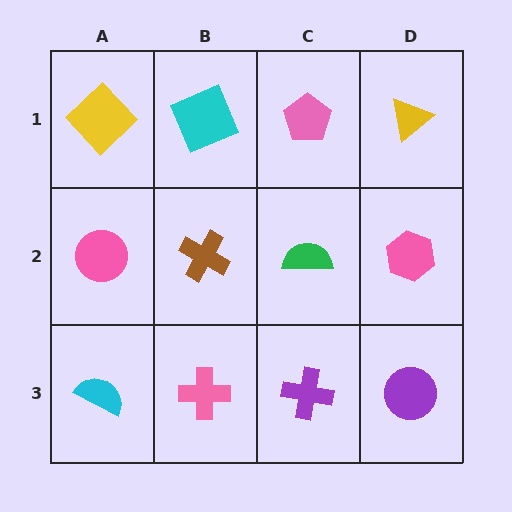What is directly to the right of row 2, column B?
A green semicircle.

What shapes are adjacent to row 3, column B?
A brown cross (row 2, column B), a cyan semicircle (row 3, column A), a purple cross (row 3, column C).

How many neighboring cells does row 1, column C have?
3.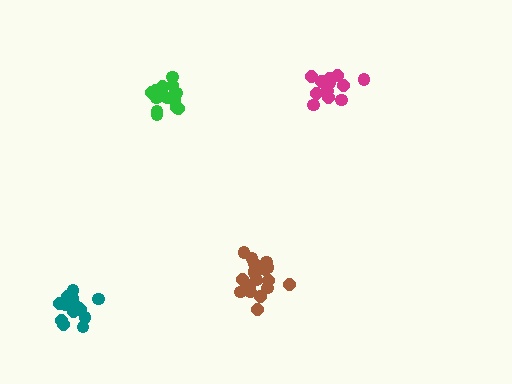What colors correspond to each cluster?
The clusters are colored: magenta, brown, teal, green.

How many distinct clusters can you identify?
There are 4 distinct clusters.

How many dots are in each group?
Group 1: 14 dots, Group 2: 20 dots, Group 3: 14 dots, Group 4: 15 dots (63 total).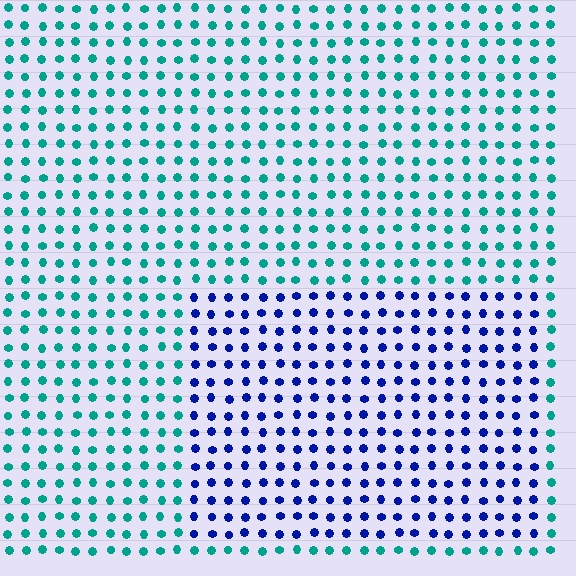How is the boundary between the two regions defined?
The boundary is defined purely by a slight shift in hue (about 61 degrees). Spacing, size, and orientation are identical on both sides.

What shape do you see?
I see a rectangle.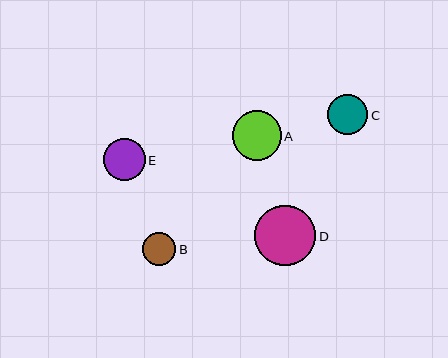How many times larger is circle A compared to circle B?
Circle A is approximately 1.5 times the size of circle B.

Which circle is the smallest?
Circle B is the smallest with a size of approximately 34 pixels.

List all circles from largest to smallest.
From largest to smallest: D, A, E, C, B.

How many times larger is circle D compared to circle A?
Circle D is approximately 1.2 times the size of circle A.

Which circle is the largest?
Circle D is the largest with a size of approximately 61 pixels.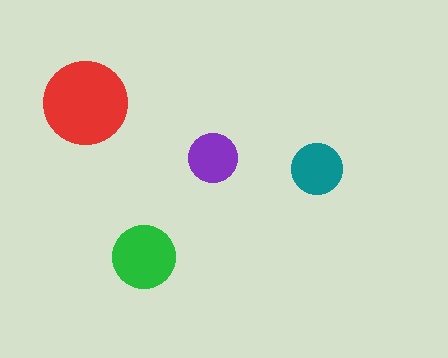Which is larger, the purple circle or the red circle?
The red one.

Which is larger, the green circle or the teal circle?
The green one.